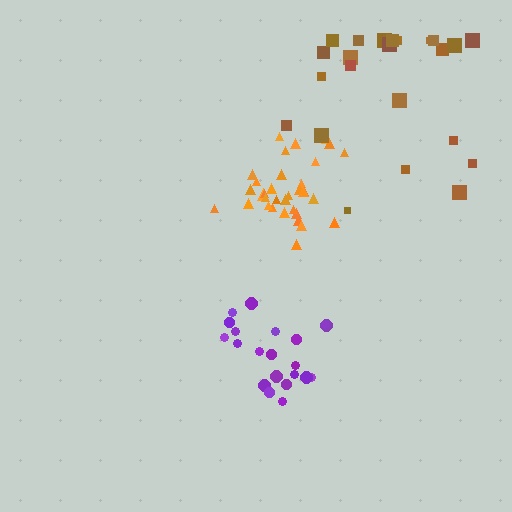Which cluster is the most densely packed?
Orange.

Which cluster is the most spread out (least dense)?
Brown.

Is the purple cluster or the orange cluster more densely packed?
Orange.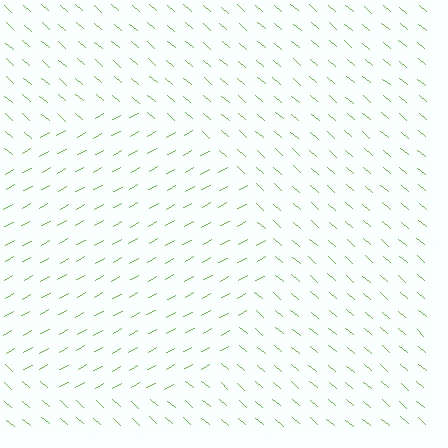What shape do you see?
I see a circle.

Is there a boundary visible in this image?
Yes, there is a texture boundary formed by a change in line orientation.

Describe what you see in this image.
The image is filled with small lime line segments. A circle region in the image has lines oriented differently from the surrounding lines, creating a visible texture boundary.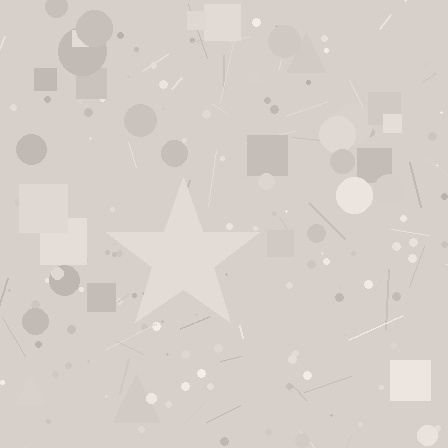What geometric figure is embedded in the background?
A star is embedded in the background.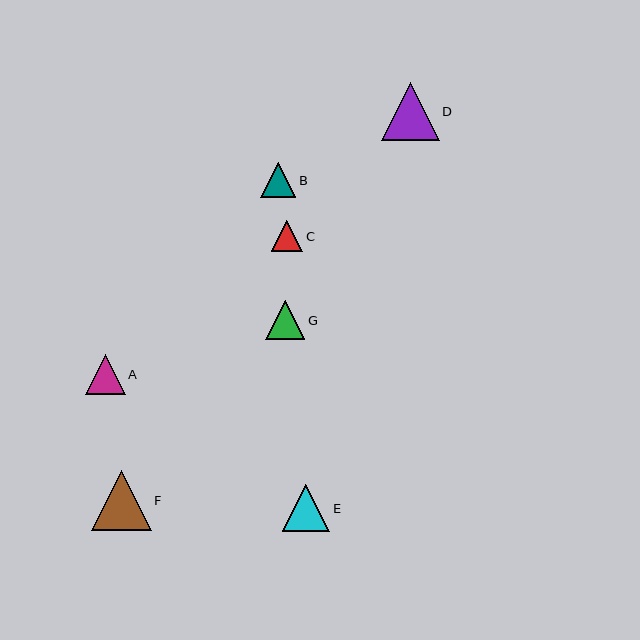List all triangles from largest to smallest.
From largest to smallest: F, D, E, A, G, B, C.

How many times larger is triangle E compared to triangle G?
Triangle E is approximately 1.2 times the size of triangle G.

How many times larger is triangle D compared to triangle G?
Triangle D is approximately 1.5 times the size of triangle G.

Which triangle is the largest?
Triangle F is the largest with a size of approximately 60 pixels.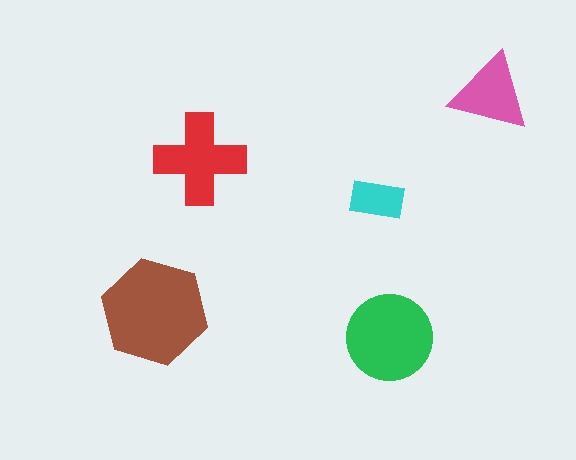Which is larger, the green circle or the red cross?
The green circle.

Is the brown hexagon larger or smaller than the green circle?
Larger.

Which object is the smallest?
The cyan rectangle.